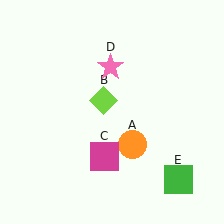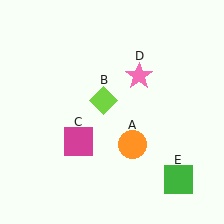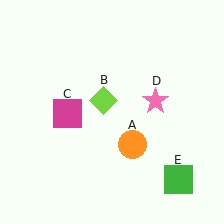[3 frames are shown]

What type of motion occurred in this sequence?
The magenta square (object C), pink star (object D) rotated clockwise around the center of the scene.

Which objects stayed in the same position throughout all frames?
Orange circle (object A) and lime diamond (object B) and green square (object E) remained stationary.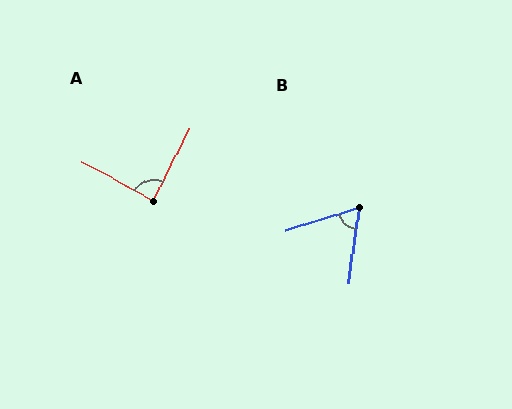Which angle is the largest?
A, at approximately 88 degrees.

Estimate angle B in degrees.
Approximately 65 degrees.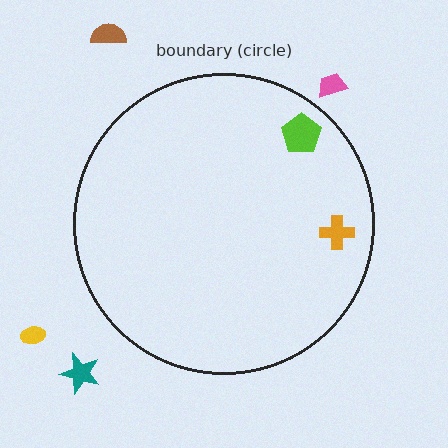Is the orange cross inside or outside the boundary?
Inside.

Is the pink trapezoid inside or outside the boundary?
Outside.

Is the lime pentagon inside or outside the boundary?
Inside.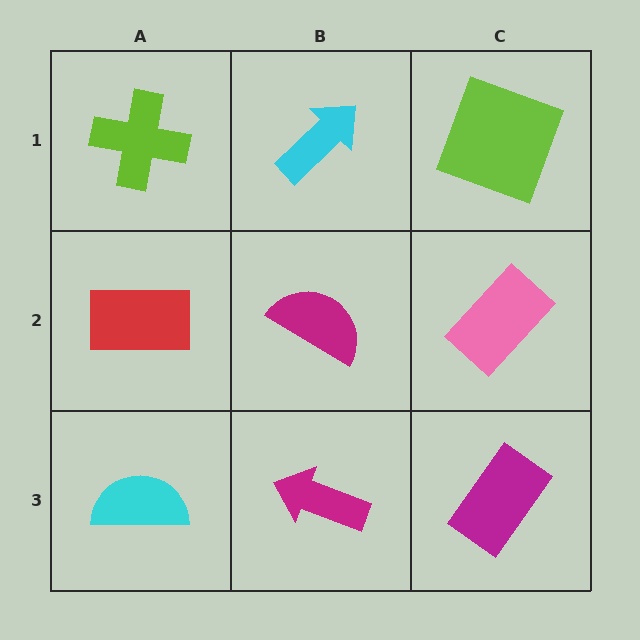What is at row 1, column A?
A lime cross.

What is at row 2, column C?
A pink rectangle.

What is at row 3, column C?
A magenta rectangle.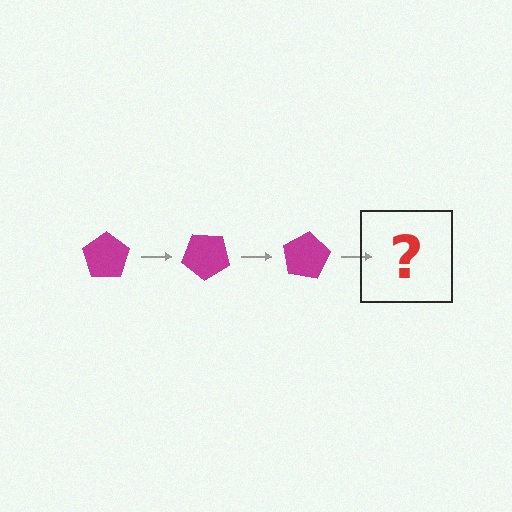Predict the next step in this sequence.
The next step is a magenta pentagon rotated 120 degrees.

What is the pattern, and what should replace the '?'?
The pattern is that the pentagon rotates 40 degrees each step. The '?' should be a magenta pentagon rotated 120 degrees.